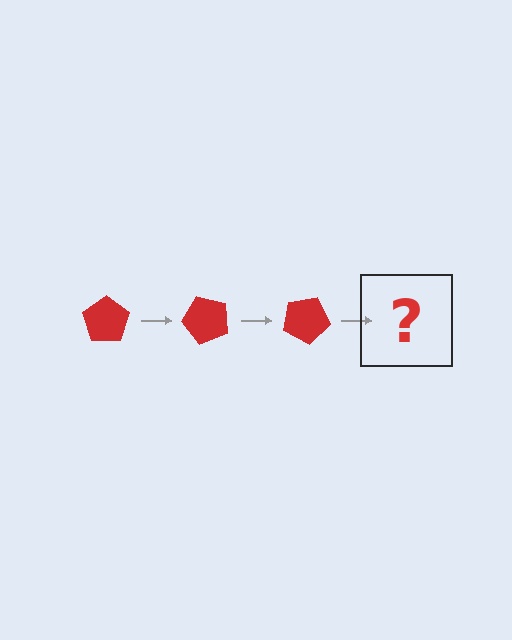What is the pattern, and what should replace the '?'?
The pattern is that the pentagon rotates 50 degrees each step. The '?' should be a red pentagon rotated 150 degrees.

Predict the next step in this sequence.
The next step is a red pentagon rotated 150 degrees.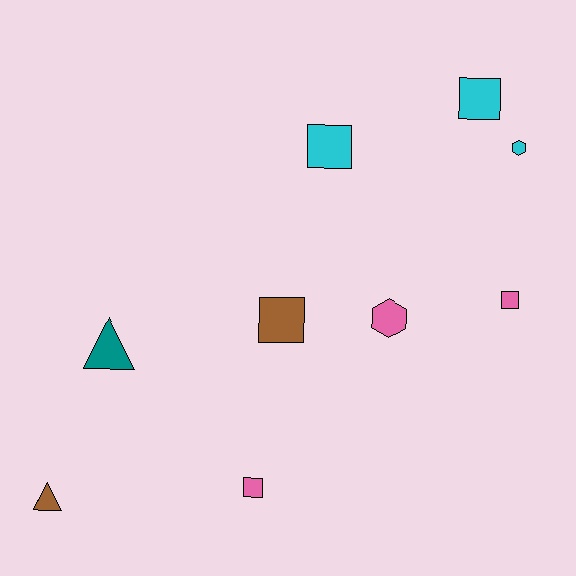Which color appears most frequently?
Pink, with 3 objects.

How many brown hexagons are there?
There are no brown hexagons.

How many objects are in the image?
There are 9 objects.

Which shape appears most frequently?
Square, with 5 objects.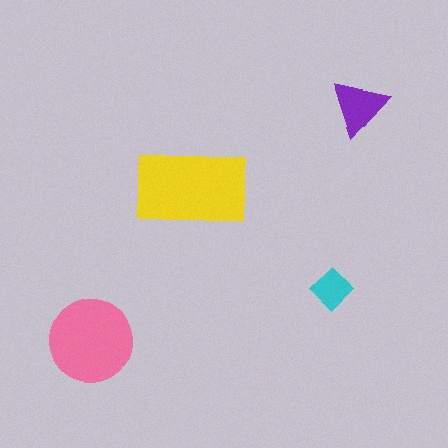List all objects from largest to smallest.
The yellow rectangle, the pink circle, the purple triangle, the cyan diamond.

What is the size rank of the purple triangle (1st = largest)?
3rd.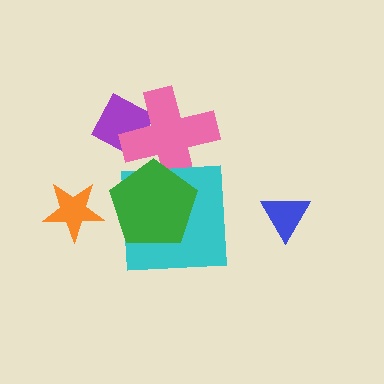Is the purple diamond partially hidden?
Yes, it is partially covered by another shape.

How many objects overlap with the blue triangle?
0 objects overlap with the blue triangle.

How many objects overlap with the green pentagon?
2 objects overlap with the green pentagon.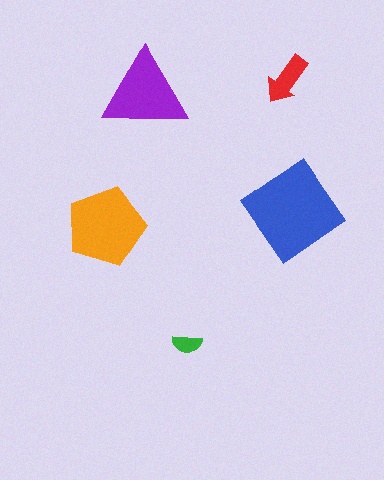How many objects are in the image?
There are 5 objects in the image.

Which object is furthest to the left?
The orange pentagon is leftmost.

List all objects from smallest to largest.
The green semicircle, the red arrow, the purple triangle, the orange pentagon, the blue diamond.